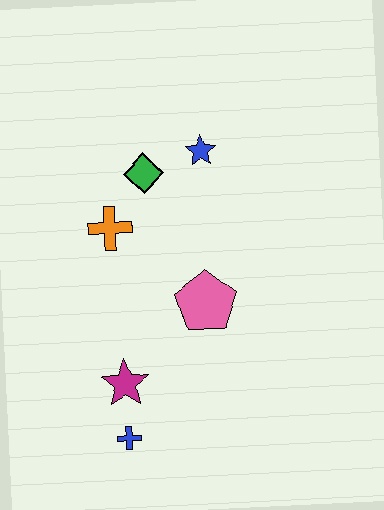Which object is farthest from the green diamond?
The blue cross is farthest from the green diamond.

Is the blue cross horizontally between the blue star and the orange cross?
Yes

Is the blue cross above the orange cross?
No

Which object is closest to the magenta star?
The blue cross is closest to the magenta star.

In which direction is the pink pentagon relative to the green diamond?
The pink pentagon is below the green diamond.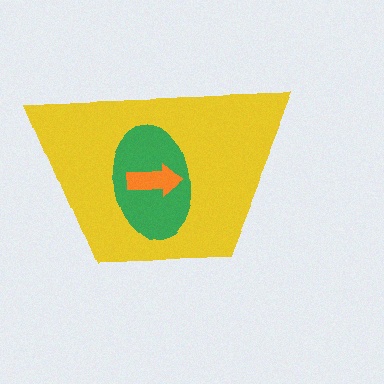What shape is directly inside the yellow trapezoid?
The green ellipse.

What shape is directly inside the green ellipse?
The orange arrow.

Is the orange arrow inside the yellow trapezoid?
Yes.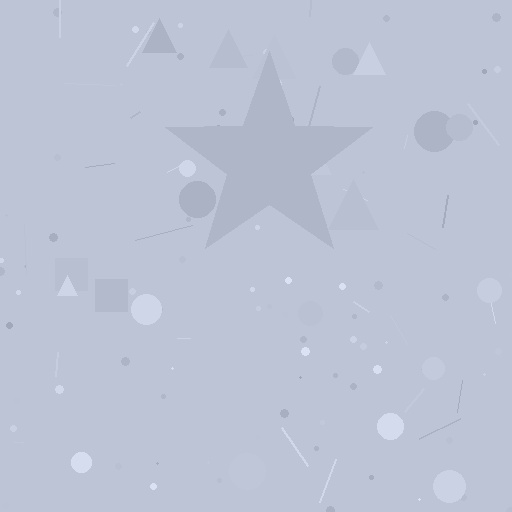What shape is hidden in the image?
A star is hidden in the image.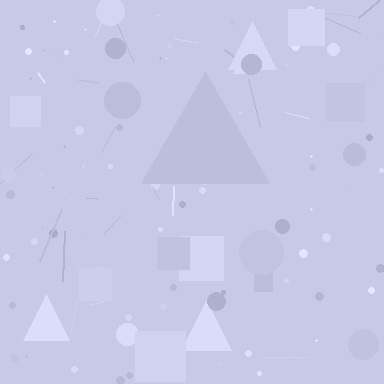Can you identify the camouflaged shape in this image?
The camouflaged shape is a triangle.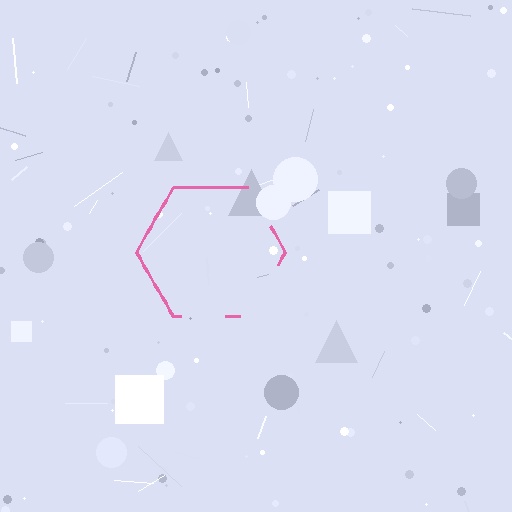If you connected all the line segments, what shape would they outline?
They would outline a hexagon.